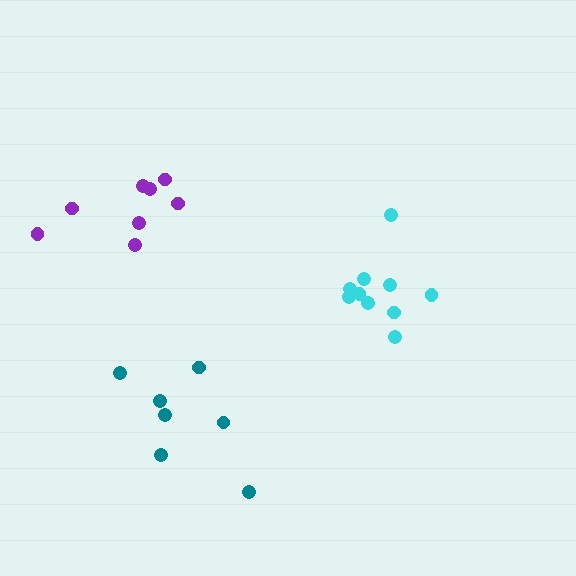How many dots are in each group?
Group 1: 7 dots, Group 2: 10 dots, Group 3: 8 dots (25 total).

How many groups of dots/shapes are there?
There are 3 groups.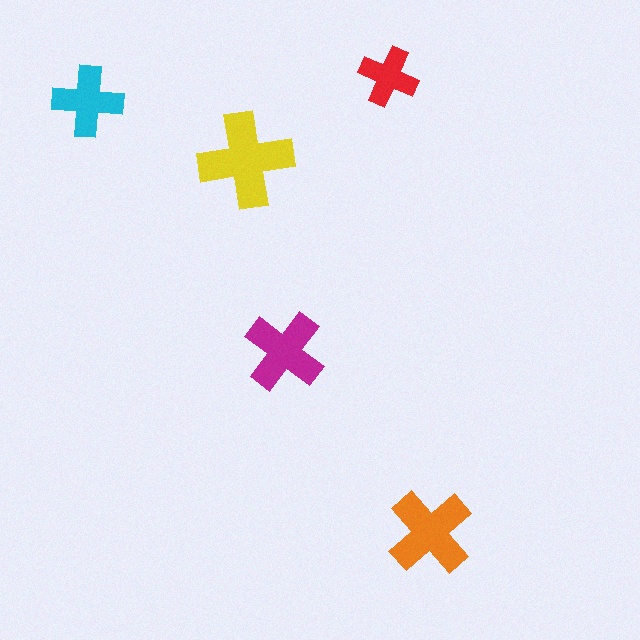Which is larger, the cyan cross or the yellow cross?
The yellow one.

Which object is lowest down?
The orange cross is bottommost.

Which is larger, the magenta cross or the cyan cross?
The magenta one.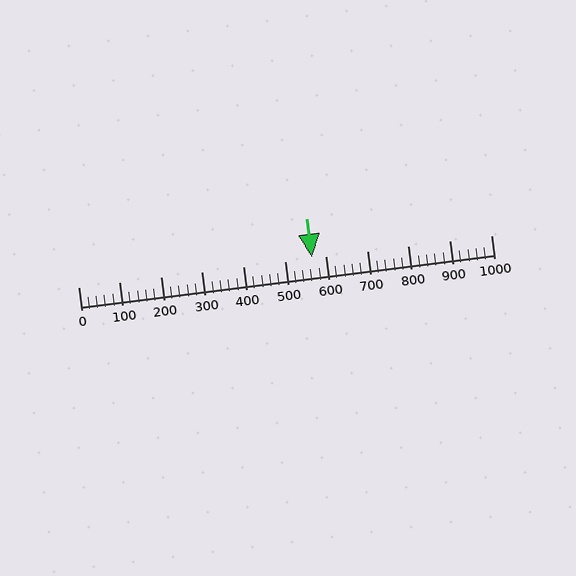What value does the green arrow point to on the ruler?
The green arrow points to approximately 566.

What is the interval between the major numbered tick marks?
The major tick marks are spaced 100 units apart.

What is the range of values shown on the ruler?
The ruler shows values from 0 to 1000.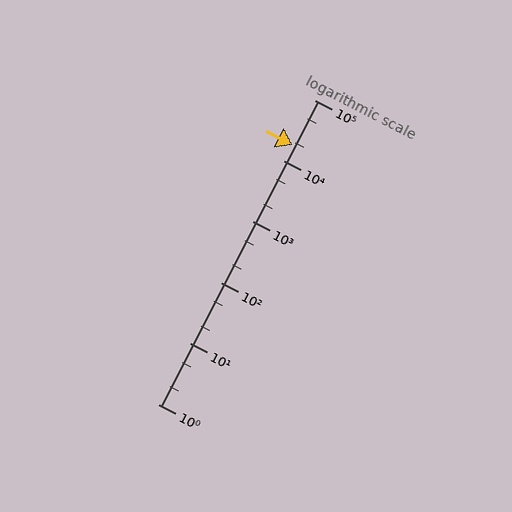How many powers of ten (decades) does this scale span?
The scale spans 5 decades, from 1 to 100000.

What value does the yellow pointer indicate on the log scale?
The pointer indicates approximately 18000.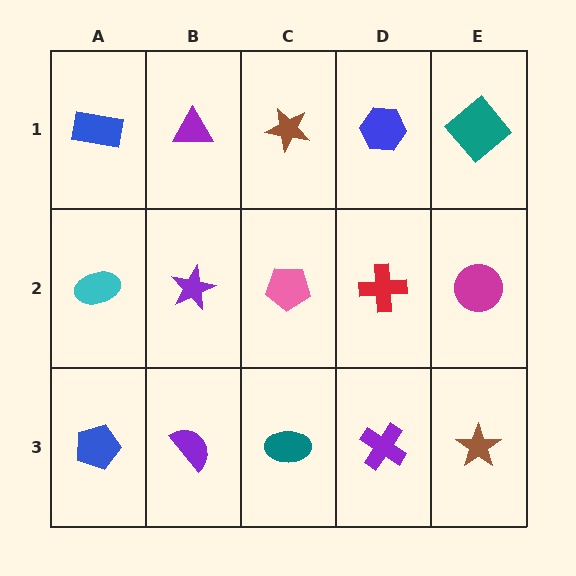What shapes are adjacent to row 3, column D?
A red cross (row 2, column D), a teal ellipse (row 3, column C), a brown star (row 3, column E).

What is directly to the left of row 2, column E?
A red cross.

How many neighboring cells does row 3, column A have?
2.